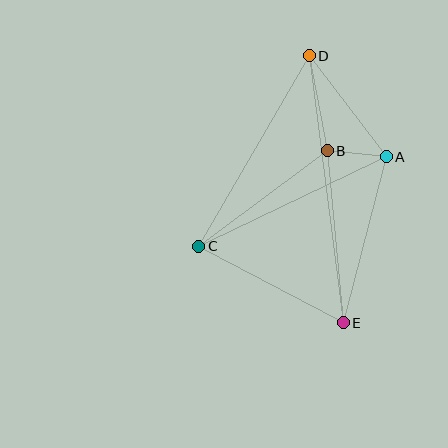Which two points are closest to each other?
Points A and B are closest to each other.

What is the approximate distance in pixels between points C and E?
The distance between C and E is approximately 163 pixels.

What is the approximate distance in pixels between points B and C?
The distance between B and C is approximately 160 pixels.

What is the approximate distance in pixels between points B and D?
The distance between B and D is approximately 97 pixels.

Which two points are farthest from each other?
Points D and E are farthest from each other.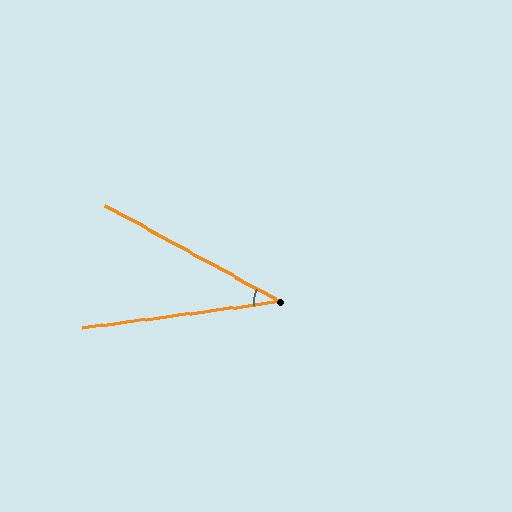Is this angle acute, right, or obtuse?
It is acute.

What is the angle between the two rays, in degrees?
Approximately 37 degrees.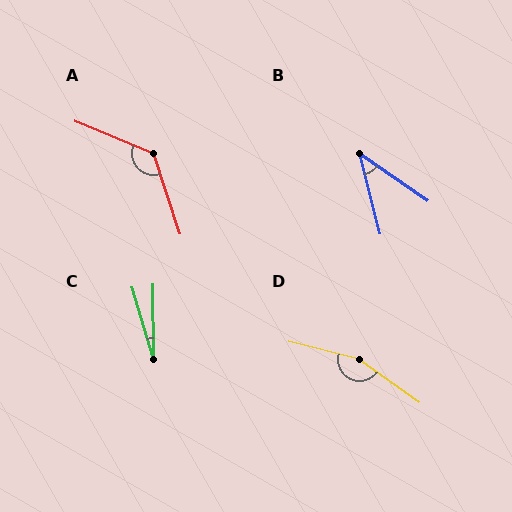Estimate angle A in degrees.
Approximately 131 degrees.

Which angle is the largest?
D, at approximately 158 degrees.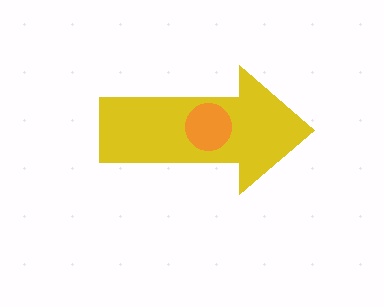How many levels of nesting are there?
2.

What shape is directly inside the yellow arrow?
The orange circle.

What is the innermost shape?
The orange circle.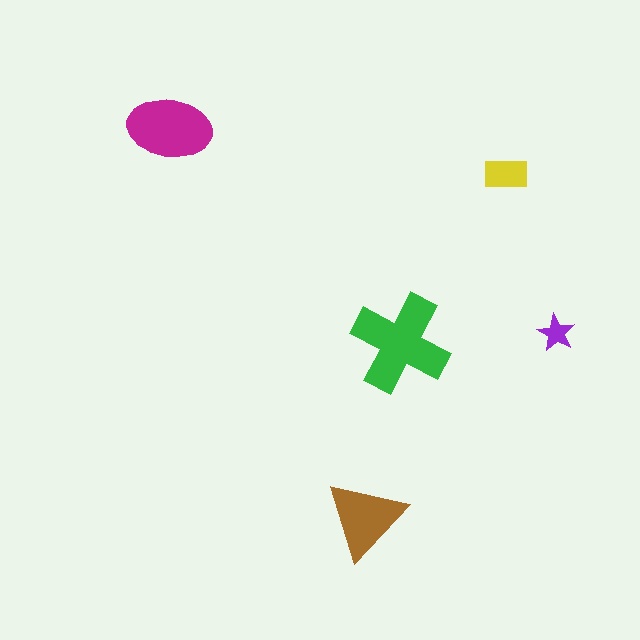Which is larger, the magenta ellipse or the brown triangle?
The magenta ellipse.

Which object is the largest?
The green cross.